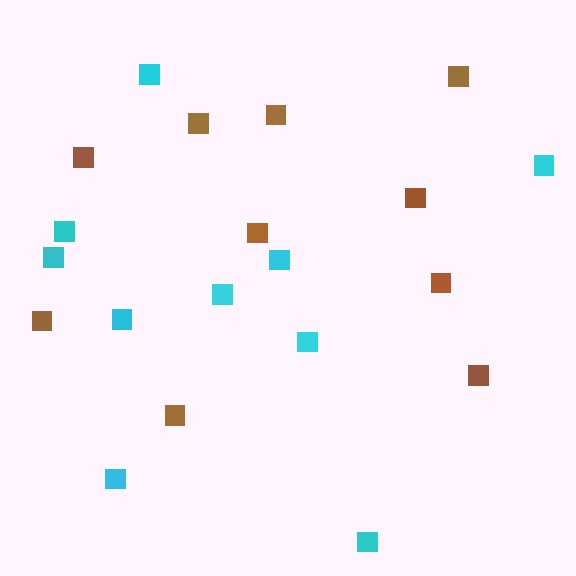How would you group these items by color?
There are 2 groups: one group of brown squares (10) and one group of cyan squares (10).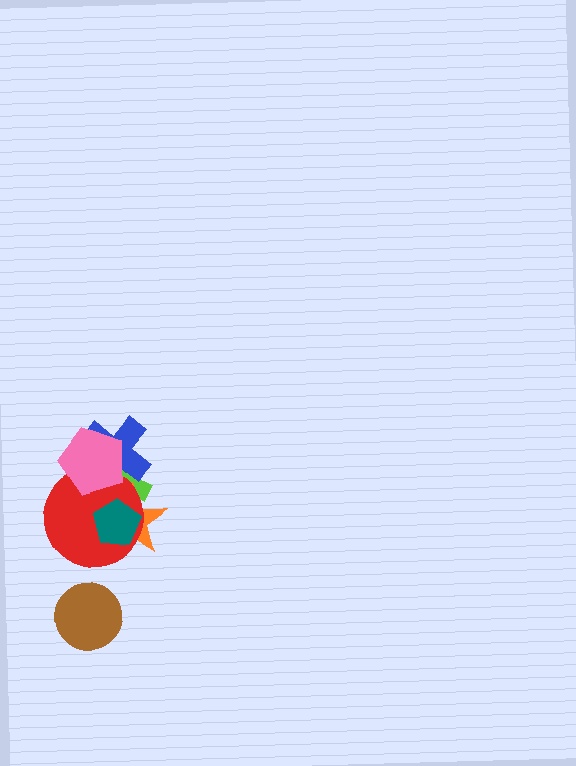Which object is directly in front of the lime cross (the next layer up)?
The orange star is directly in front of the lime cross.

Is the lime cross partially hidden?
Yes, it is partially covered by another shape.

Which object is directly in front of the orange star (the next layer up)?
The red circle is directly in front of the orange star.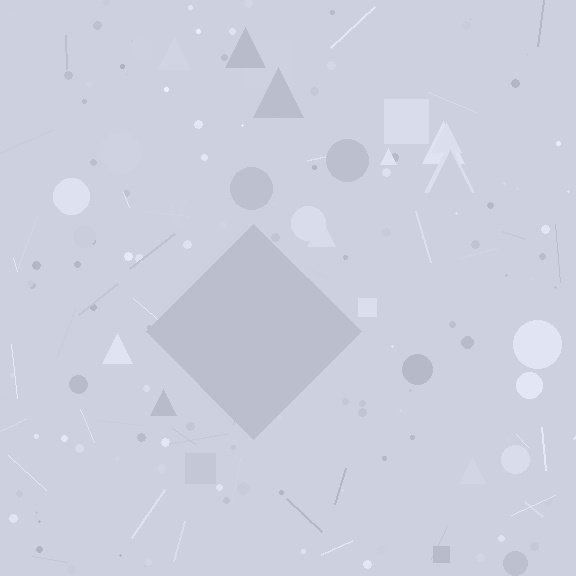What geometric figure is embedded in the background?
A diamond is embedded in the background.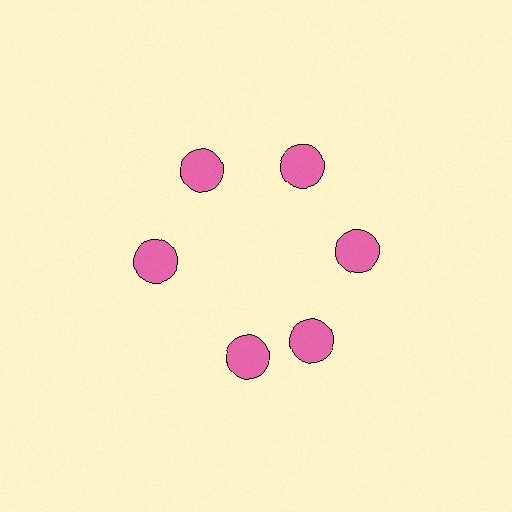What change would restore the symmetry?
The symmetry would be restored by rotating it back into even spacing with its neighbors so that all 6 circles sit at equal angles and equal distance from the center.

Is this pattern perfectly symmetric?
No. The 6 pink circles are arranged in a ring, but one element near the 7 o'clock position is rotated out of alignment along the ring, breaking the 6-fold rotational symmetry.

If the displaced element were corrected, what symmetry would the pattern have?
It would have 6-fold rotational symmetry — the pattern would map onto itself every 60 degrees.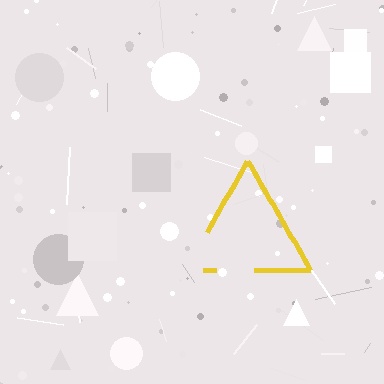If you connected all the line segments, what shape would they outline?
They would outline a triangle.